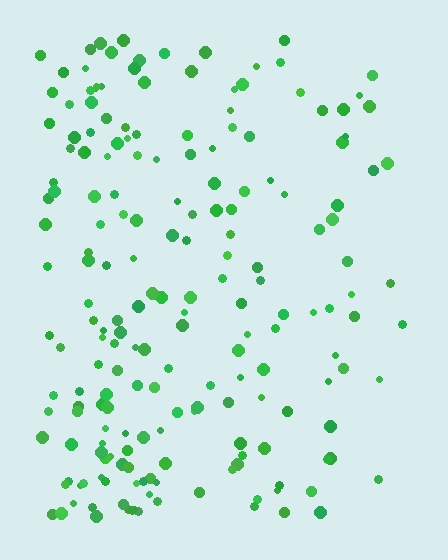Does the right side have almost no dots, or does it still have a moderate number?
Still a moderate number, just noticeably fewer than the left.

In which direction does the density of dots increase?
From right to left, with the left side densest.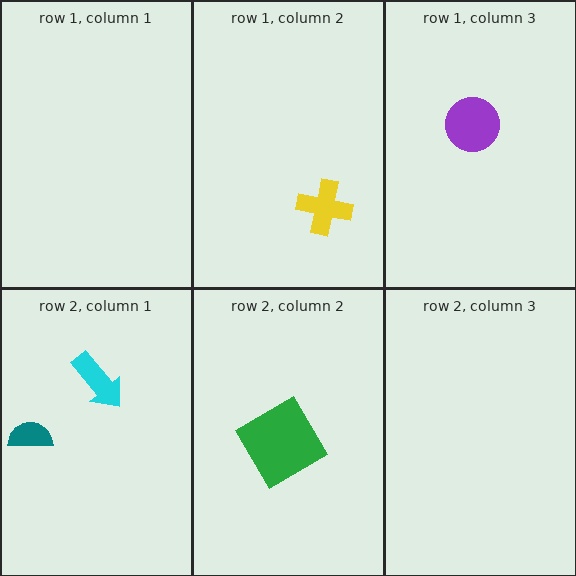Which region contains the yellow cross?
The row 1, column 2 region.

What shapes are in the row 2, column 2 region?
The green diamond.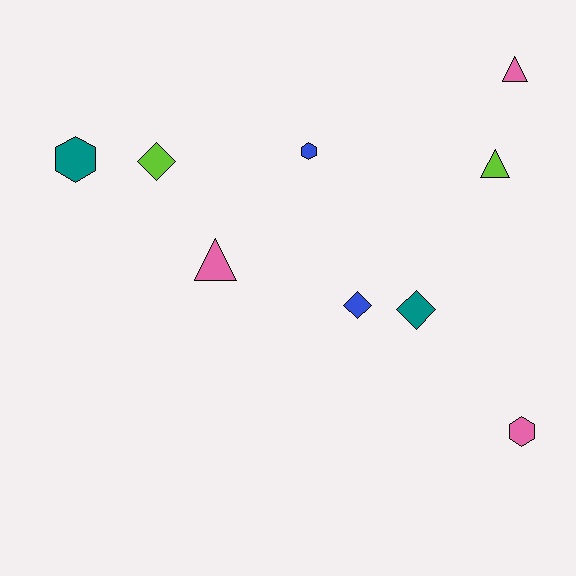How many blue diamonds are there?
There is 1 blue diamond.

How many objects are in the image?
There are 9 objects.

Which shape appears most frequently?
Diamond, with 3 objects.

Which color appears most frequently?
Pink, with 3 objects.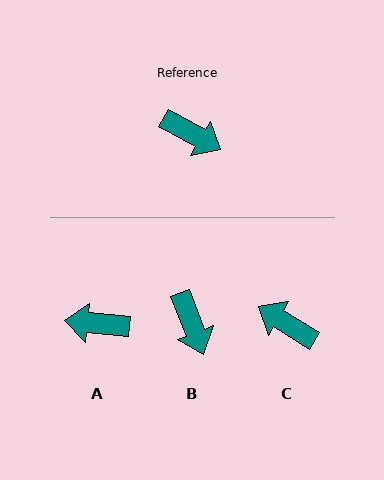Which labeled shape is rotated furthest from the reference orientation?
C, about 178 degrees away.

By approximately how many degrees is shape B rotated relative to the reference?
Approximately 39 degrees clockwise.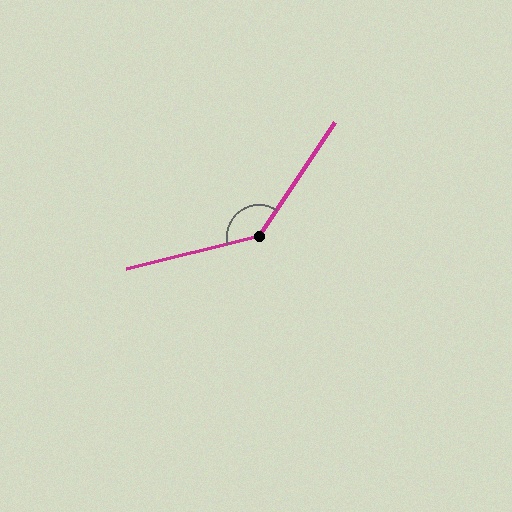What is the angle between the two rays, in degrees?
Approximately 138 degrees.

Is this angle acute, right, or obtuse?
It is obtuse.